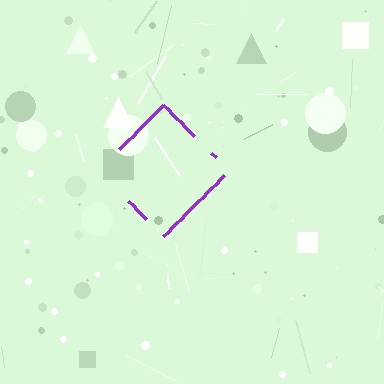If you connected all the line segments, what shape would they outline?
They would outline a diamond.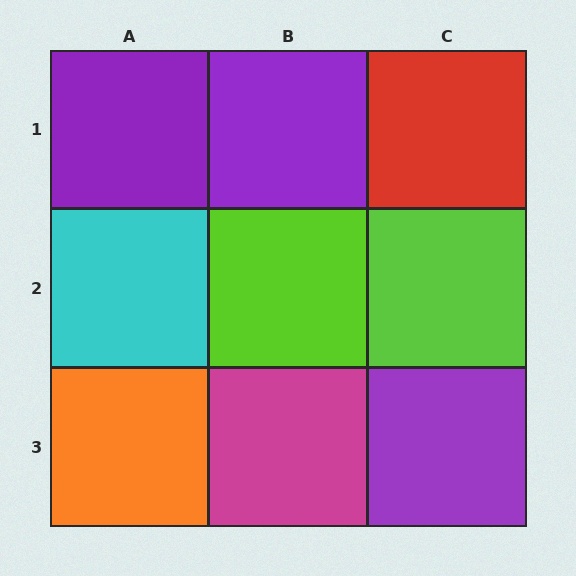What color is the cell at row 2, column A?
Cyan.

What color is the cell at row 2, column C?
Lime.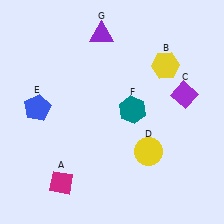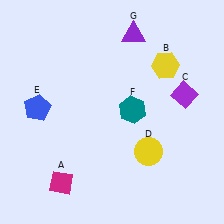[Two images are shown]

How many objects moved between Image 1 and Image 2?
1 object moved between the two images.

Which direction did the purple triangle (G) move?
The purple triangle (G) moved right.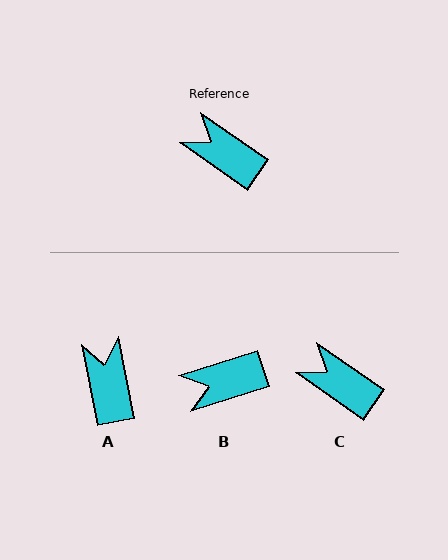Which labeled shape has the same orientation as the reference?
C.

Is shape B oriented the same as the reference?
No, it is off by about 52 degrees.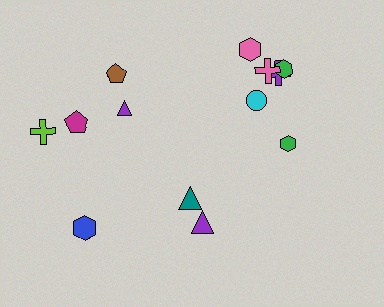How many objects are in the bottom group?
There are 3 objects.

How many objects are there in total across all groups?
There are 13 objects.